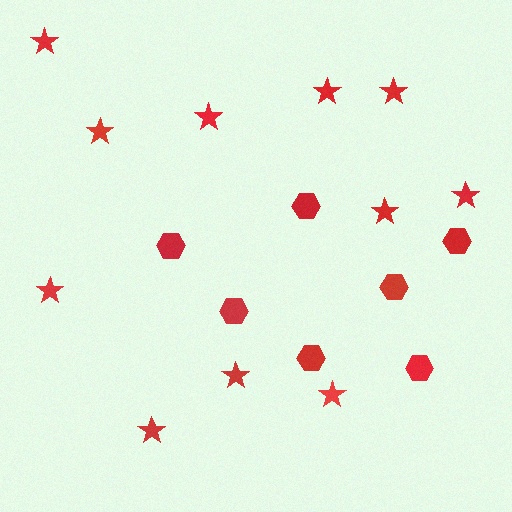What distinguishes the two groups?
There are 2 groups: one group of hexagons (7) and one group of stars (11).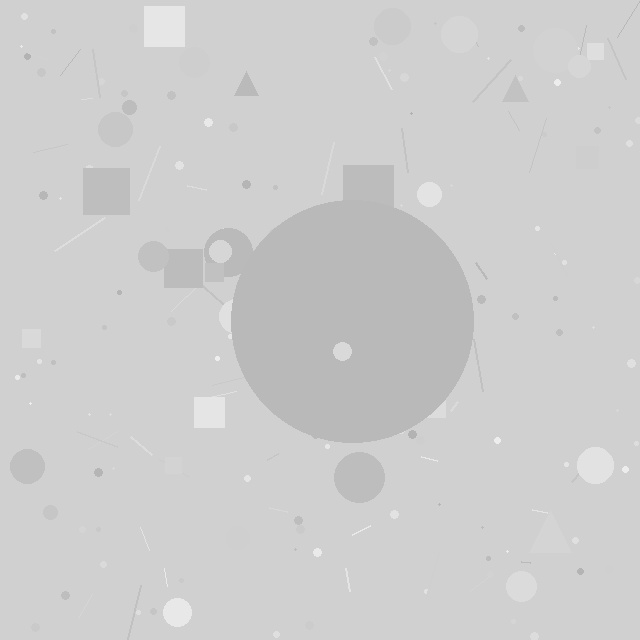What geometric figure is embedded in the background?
A circle is embedded in the background.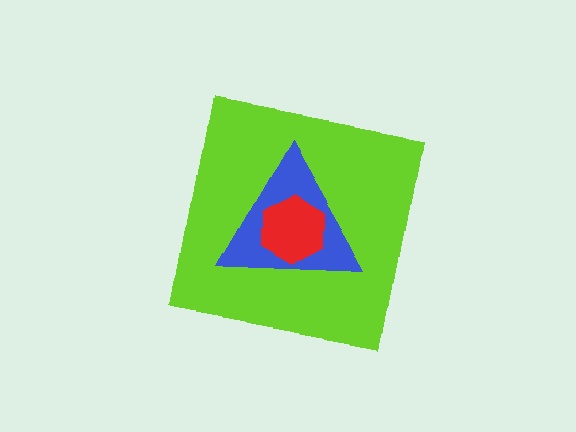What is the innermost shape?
The red hexagon.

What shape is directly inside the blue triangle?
The red hexagon.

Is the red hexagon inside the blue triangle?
Yes.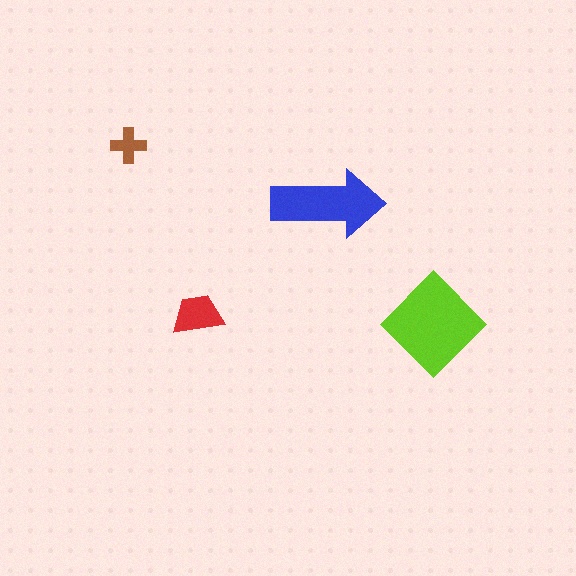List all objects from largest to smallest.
The lime diamond, the blue arrow, the red trapezoid, the brown cross.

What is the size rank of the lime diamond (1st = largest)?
1st.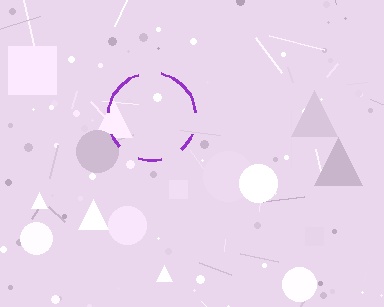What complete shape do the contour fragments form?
The contour fragments form a circle.